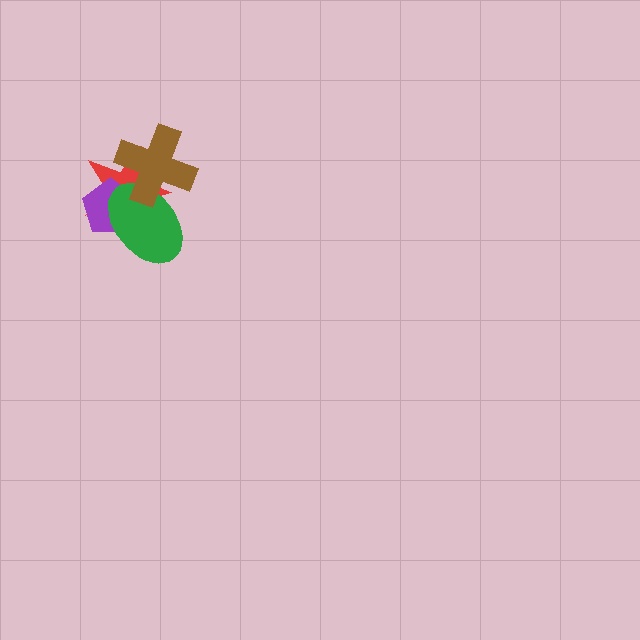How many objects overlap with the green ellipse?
3 objects overlap with the green ellipse.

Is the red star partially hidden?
Yes, it is partially covered by another shape.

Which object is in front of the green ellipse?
The brown cross is in front of the green ellipse.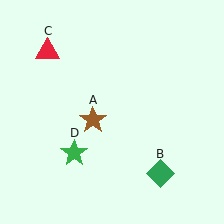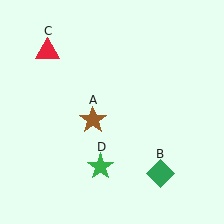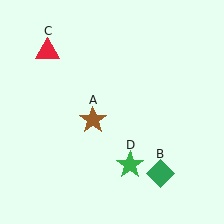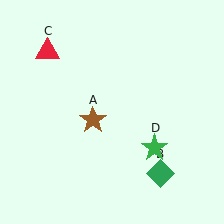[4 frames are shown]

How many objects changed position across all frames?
1 object changed position: green star (object D).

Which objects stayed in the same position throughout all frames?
Brown star (object A) and green diamond (object B) and red triangle (object C) remained stationary.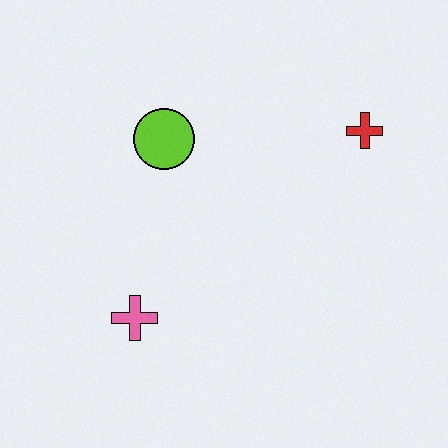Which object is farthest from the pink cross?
The red cross is farthest from the pink cross.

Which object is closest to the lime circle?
The pink cross is closest to the lime circle.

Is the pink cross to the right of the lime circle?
No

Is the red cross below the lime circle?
No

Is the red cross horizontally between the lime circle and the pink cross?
No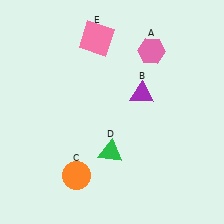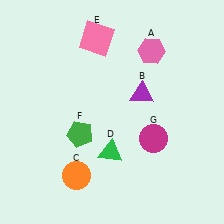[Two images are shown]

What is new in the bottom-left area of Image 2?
A green pentagon (F) was added in the bottom-left area of Image 2.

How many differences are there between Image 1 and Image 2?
There are 2 differences between the two images.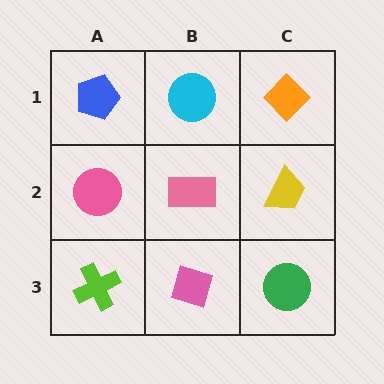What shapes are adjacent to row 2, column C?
An orange diamond (row 1, column C), a green circle (row 3, column C), a pink rectangle (row 2, column B).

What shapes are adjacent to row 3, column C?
A yellow trapezoid (row 2, column C), a pink diamond (row 3, column B).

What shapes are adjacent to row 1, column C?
A yellow trapezoid (row 2, column C), a cyan circle (row 1, column B).